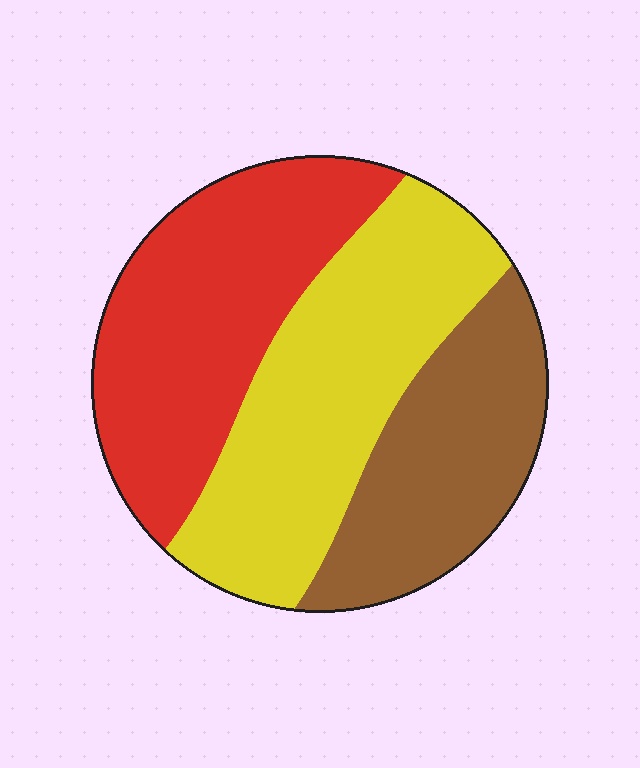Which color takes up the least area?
Brown, at roughly 25%.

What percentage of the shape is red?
Red covers roughly 35% of the shape.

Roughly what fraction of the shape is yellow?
Yellow takes up about three eighths (3/8) of the shape.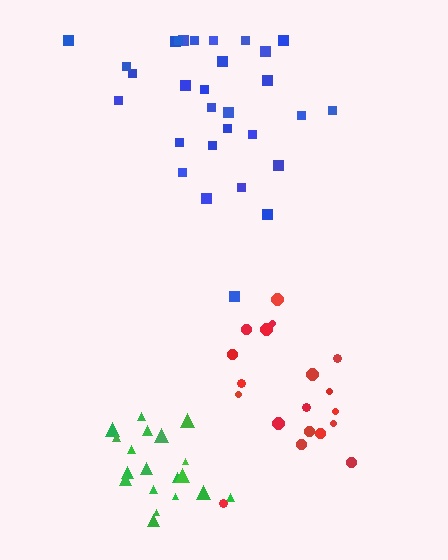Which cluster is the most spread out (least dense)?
Blue.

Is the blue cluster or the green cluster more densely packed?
Green.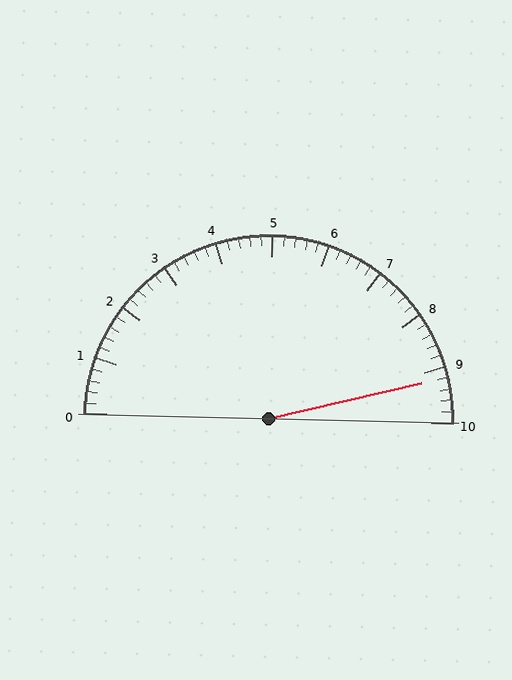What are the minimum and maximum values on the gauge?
The gauge ranges from 0 to 10.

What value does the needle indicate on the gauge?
The needle indicates approximately 9.2.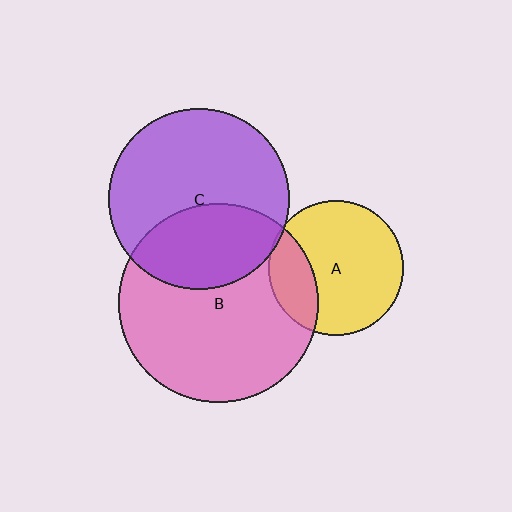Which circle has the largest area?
Circle B (pink).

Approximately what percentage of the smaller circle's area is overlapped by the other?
Approximately 25%.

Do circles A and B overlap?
Yes.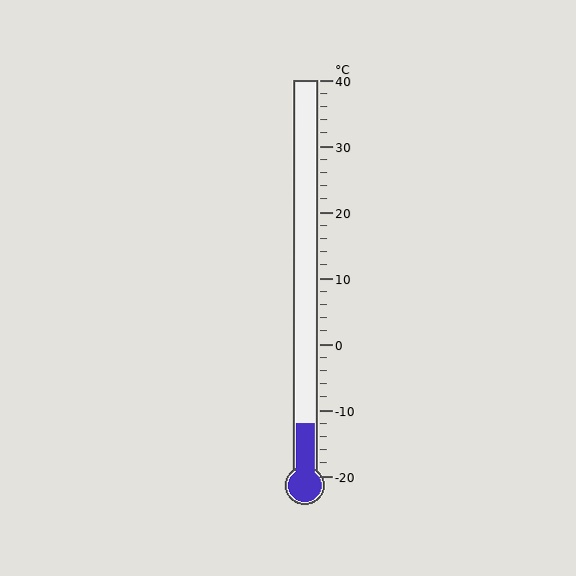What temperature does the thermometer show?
The thermometer shows approximately -12°C.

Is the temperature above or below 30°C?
The temperature is below 30°C.